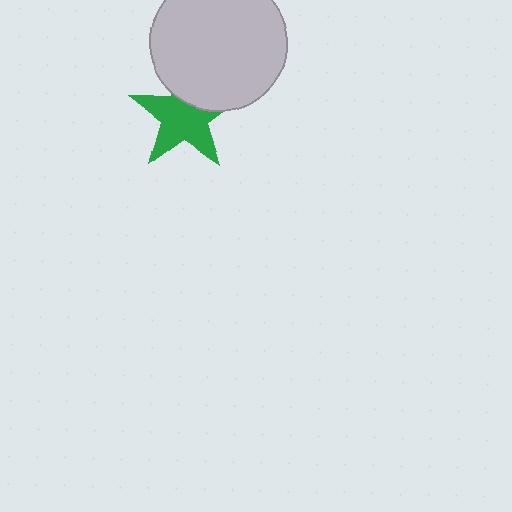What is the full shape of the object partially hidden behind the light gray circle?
The partially hidden object is a green star.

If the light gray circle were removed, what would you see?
You would see the complete green star.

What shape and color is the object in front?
The object in front is a light gray circle.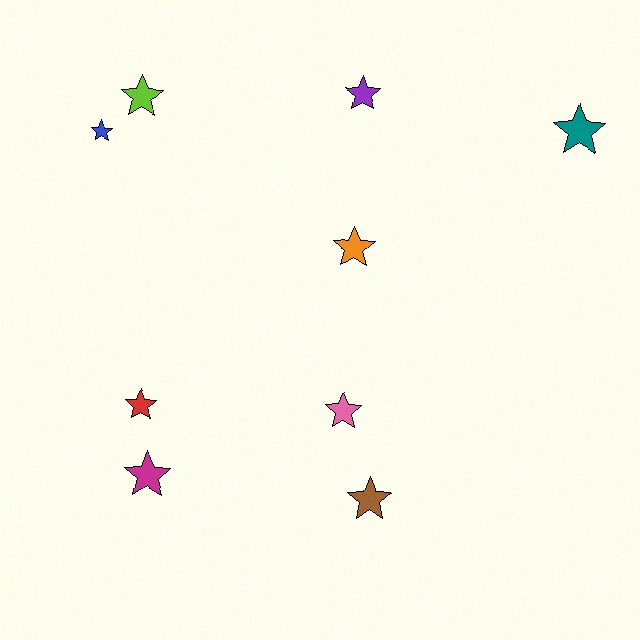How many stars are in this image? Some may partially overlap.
There are 9 stars.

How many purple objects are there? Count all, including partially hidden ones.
There is 1 purple object.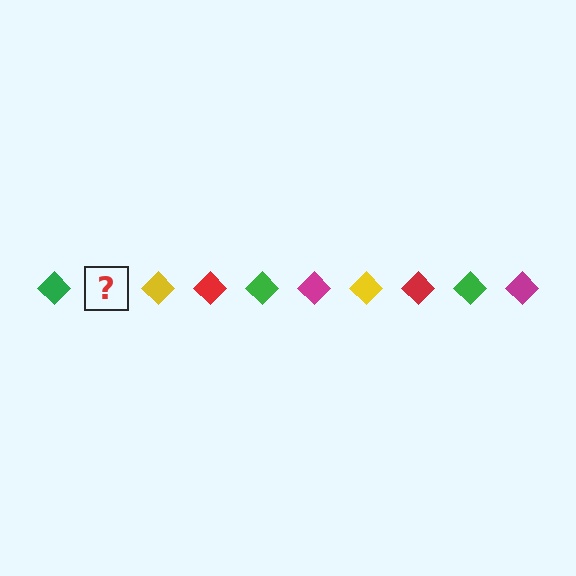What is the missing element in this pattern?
The missing element is a magenta diamond.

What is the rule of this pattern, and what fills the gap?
The rule is that the pattern cycles through green, magenta, yellow, red diamonds. The gap should be filled with a magenta diamond.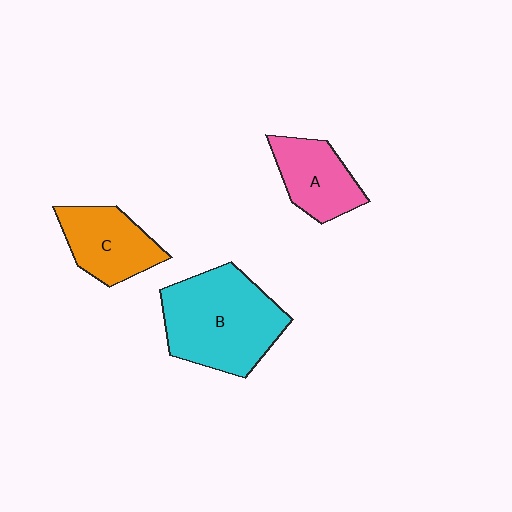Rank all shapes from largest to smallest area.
From largest to smallest: B (cyan), C (orange), A (pink).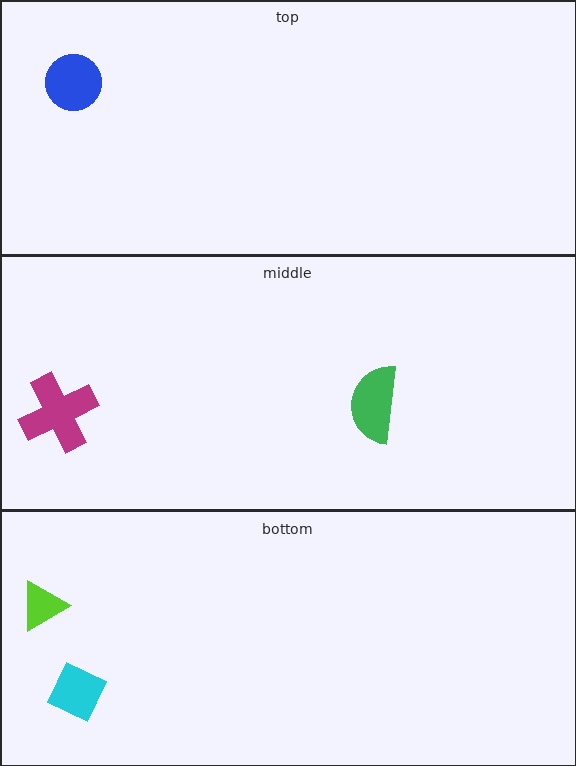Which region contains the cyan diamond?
The bottom region.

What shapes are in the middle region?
The green semicircle, the magenta cross.